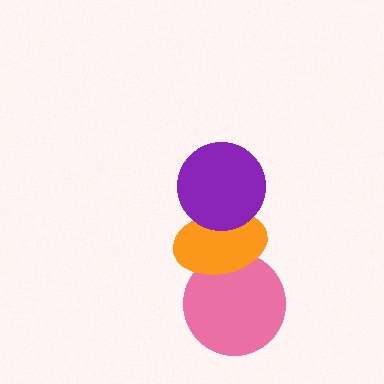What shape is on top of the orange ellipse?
The purple circle is on top of the orange ellipse.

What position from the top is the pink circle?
The pink circle is 3rd from the top.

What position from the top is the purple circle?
The purple circle is 1st from the top.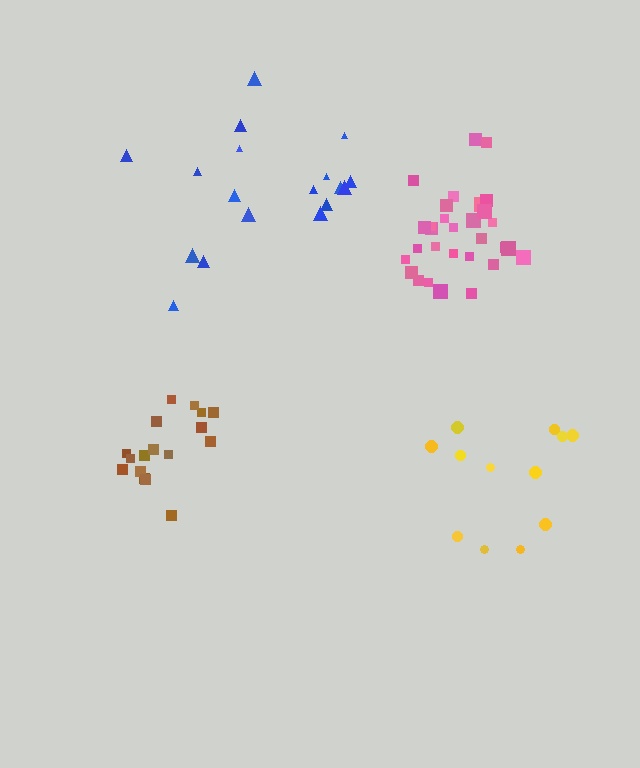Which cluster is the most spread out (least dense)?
Yellow.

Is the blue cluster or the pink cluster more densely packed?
Pink.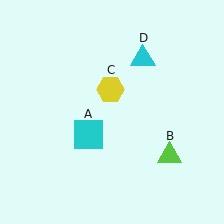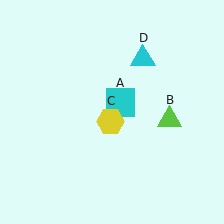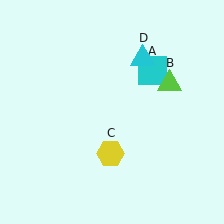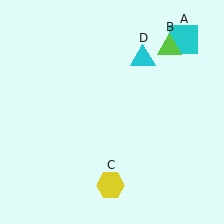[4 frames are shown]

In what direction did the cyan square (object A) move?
The cyan square (object A) moved up and to the right.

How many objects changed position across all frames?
3 objects changed position: cyan square (object A), lime triangle (object B), yellow hexagon (object C).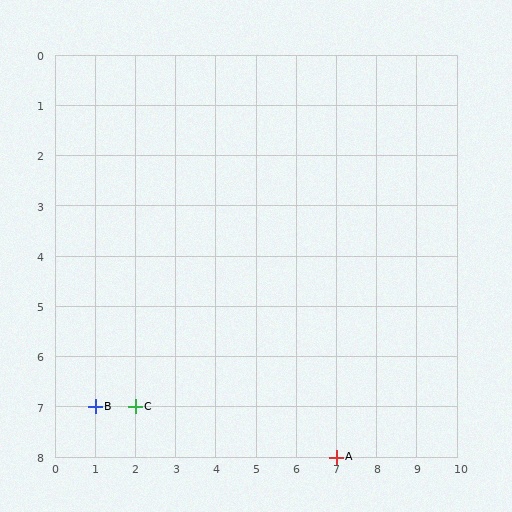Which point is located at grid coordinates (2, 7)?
Point C is at (2, 7).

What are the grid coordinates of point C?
Point C is at grid coordinates (2, 7).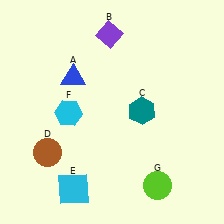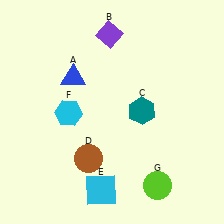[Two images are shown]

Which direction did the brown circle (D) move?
The brown circle (D) moved right.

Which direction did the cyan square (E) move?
The cyan square (E) moved right.